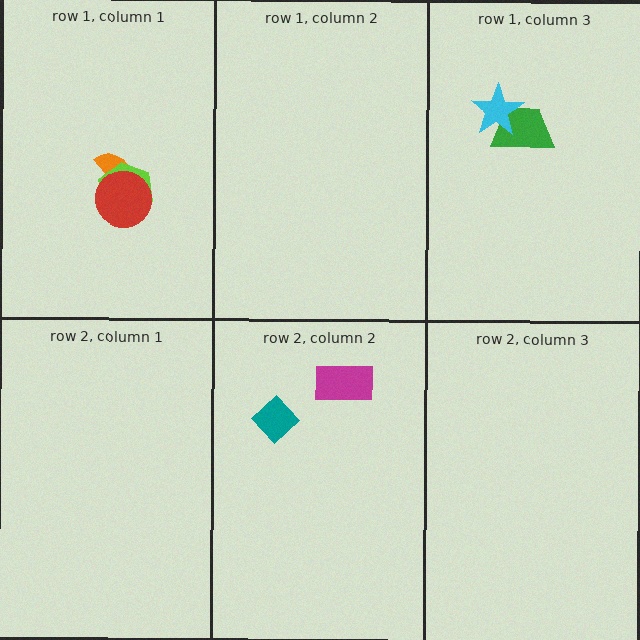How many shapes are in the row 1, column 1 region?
3.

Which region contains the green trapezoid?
The row 1, column 3 region.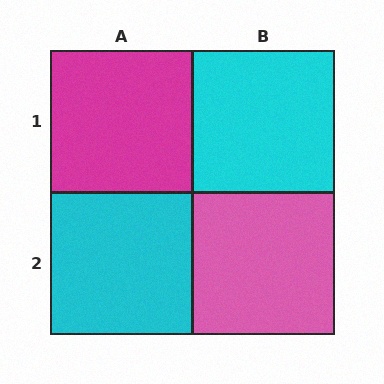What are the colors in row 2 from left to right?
Cyan, pink.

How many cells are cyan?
2 cells are cyan.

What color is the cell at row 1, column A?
Magenta.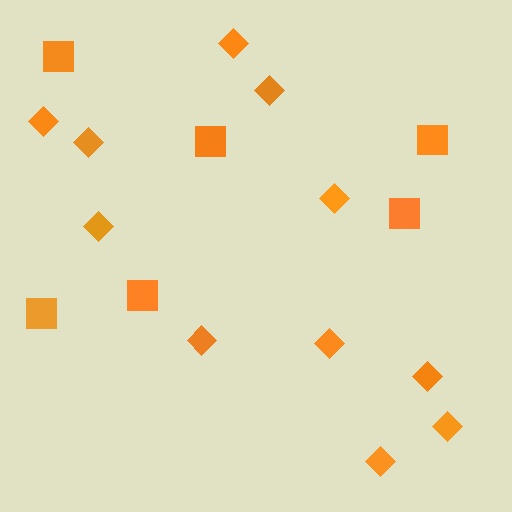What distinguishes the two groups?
There are 2 groups: one group of diamonds (11) and one group of squares (6).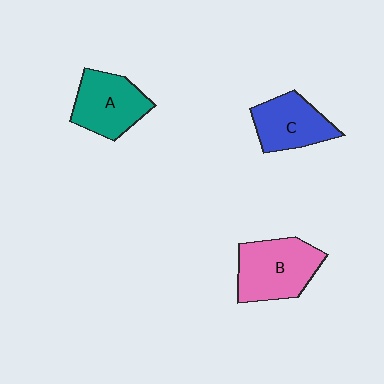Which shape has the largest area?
Shape B (pink).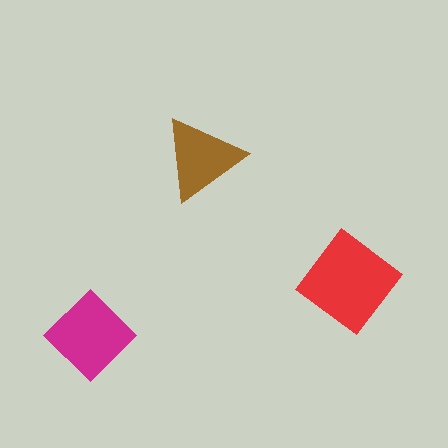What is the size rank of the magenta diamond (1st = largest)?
2nd.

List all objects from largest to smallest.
The red diamond, the magenta diamond, the brown triangle.